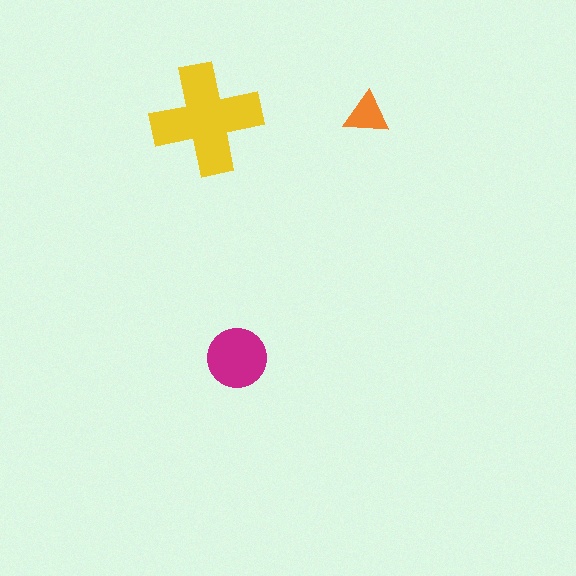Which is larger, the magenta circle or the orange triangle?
The magenta circle.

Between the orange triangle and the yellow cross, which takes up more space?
The yellow cross.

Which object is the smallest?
The orange triangle.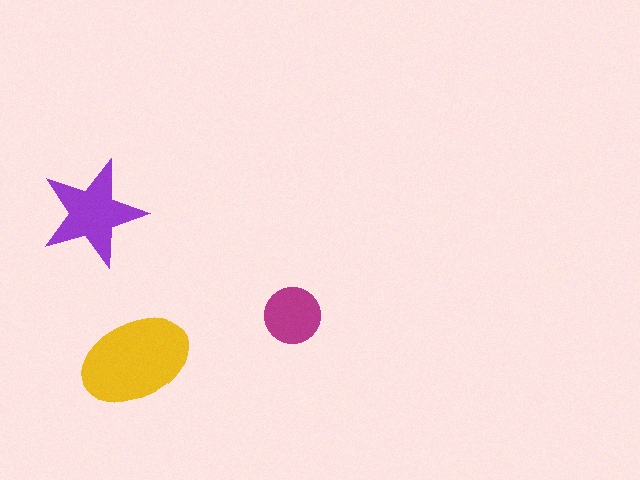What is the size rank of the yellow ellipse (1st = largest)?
1st.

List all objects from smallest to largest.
The magenta circle, the purple star, the yellow ellipse.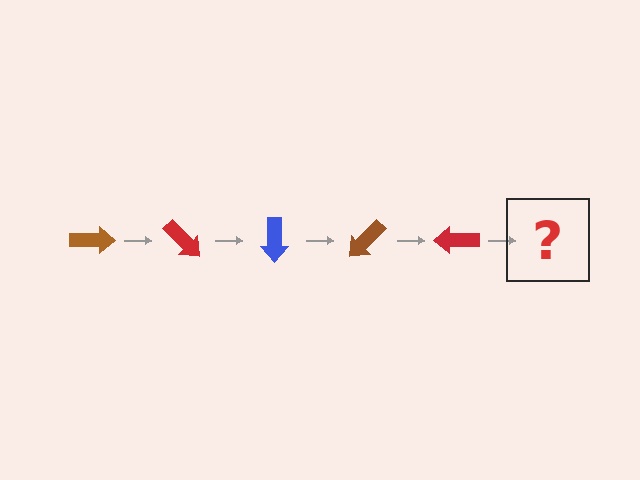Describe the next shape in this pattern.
It should be a blue arrow, rotated 225 degrees from the start.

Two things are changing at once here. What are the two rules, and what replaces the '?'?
The two rules are that it rotates 45 degrees each step and the color cycles through brown, red, and blue. The '?' should be a blue arrow, rotated 225 degrees from the start.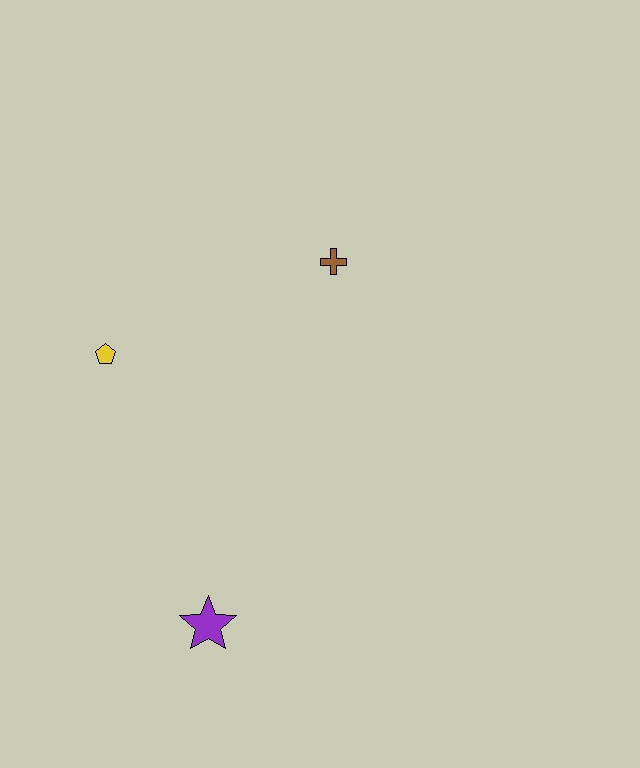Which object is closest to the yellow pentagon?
The brown cross is closest to the yellow pentagon.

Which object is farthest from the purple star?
The brown cross is farthest from the purple star.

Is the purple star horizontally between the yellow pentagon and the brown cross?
Yes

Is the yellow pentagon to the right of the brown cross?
No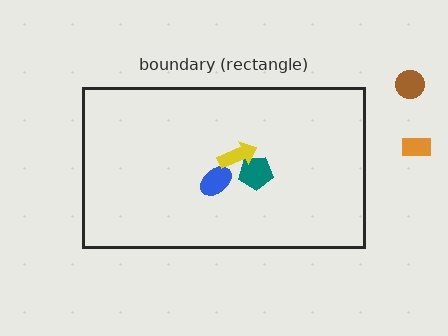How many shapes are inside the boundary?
3 inside, 2 outside.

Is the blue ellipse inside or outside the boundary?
Inside.